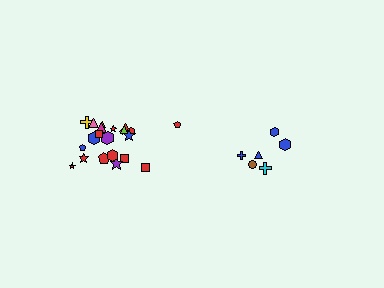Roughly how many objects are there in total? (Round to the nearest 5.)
Roughly 30 objects in total.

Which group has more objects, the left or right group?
The left group.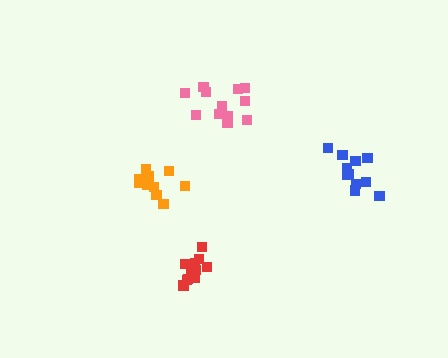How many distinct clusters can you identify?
There are 4 distinct clusters.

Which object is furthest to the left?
The orange cluster is leftmost.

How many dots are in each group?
Group 1: 12 dots, Group 2: 12 dots, Group 3: 10 dots, Group 4: 11 dots (45 total).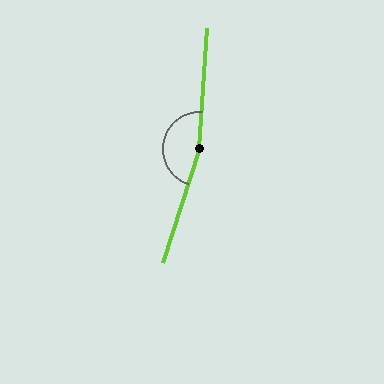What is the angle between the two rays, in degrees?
Approximately 166 degrees.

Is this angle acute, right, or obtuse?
It is obtuse.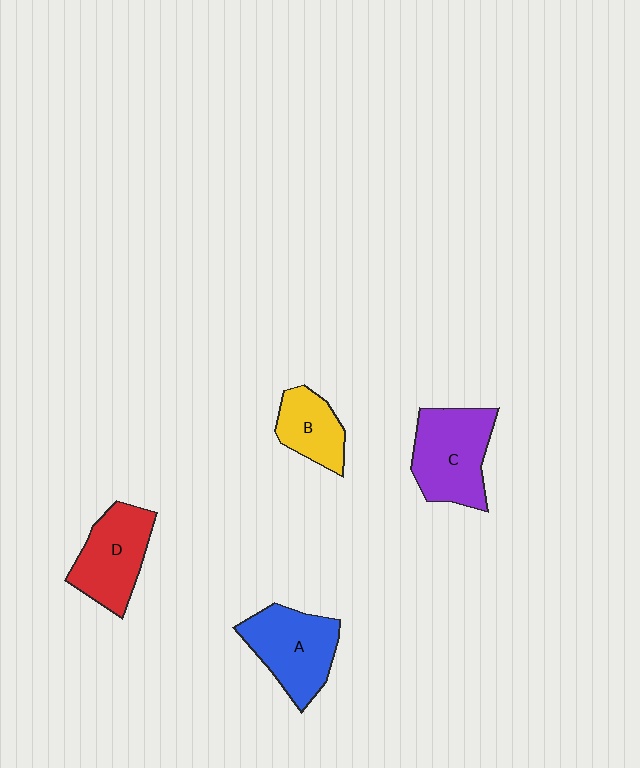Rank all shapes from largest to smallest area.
From largest to smallest: C (purple), A (blue), D (red), B (yellow).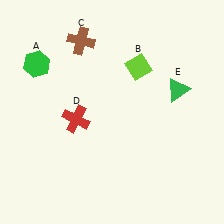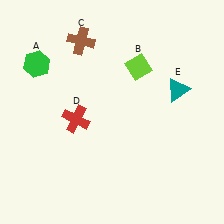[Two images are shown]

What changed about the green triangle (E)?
In Image 1, E is green. In Image 2, it changed to teal.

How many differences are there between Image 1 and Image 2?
There is 1 difference between the two images.